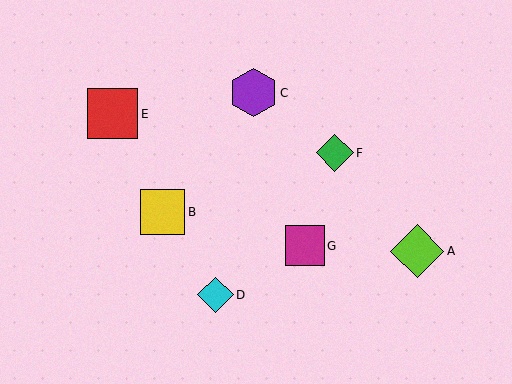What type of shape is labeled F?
Shape F is a green diamond.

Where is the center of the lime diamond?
The center of the lime diamond is at (417, 251).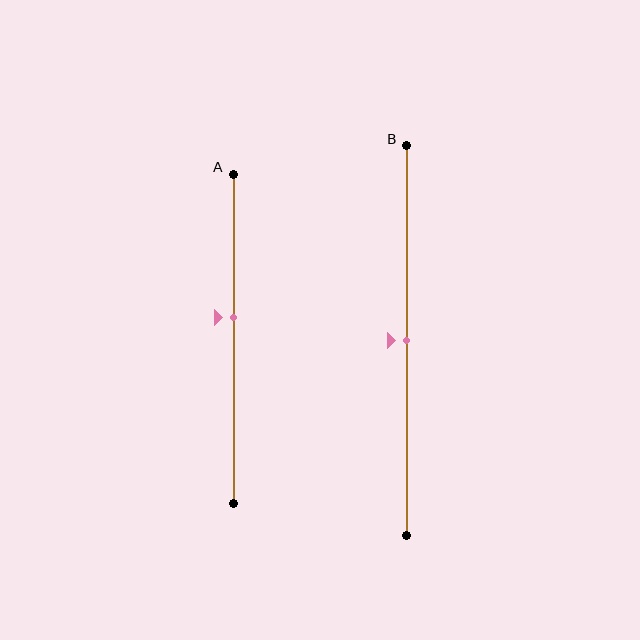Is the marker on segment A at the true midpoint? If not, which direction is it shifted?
No, the marker on segment A is shifted upward by about 7% of the segment length.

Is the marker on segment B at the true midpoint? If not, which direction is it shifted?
Yes, the marker on segment B is at the true midpoint.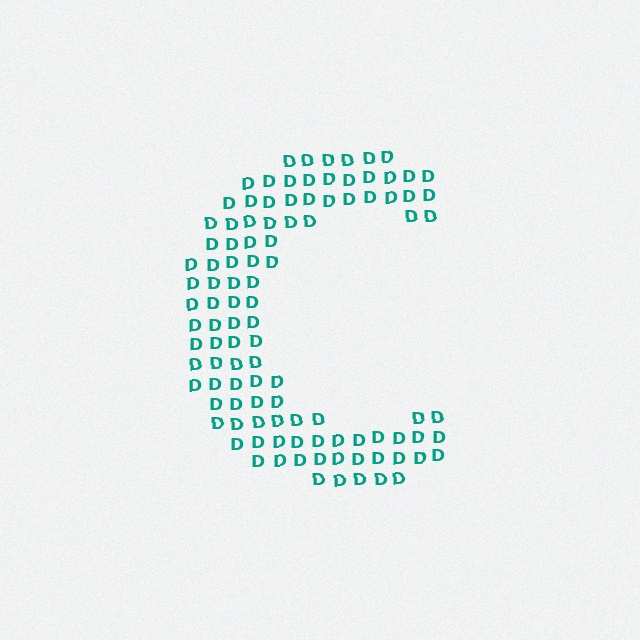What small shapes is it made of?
It is made of small letter D's.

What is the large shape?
The large shape is the letter C.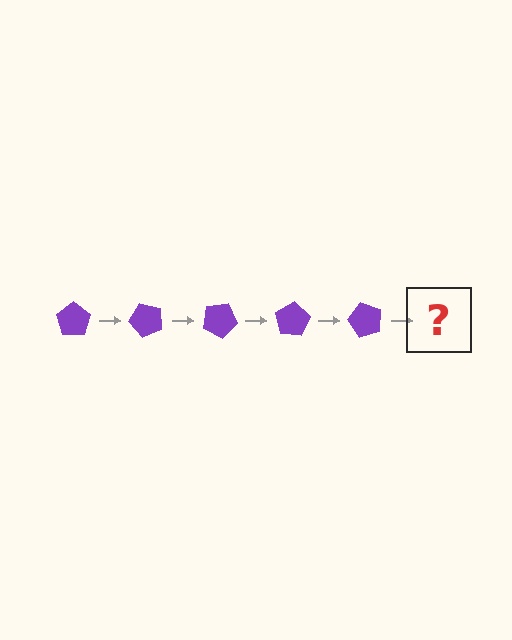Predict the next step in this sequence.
The next step is a purple pentagon rotated 250 degrees.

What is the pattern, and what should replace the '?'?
The pattern is that the pentagon rotates 50 degrees each step. The '?' should be a purple pentagon rotated 250 degrees.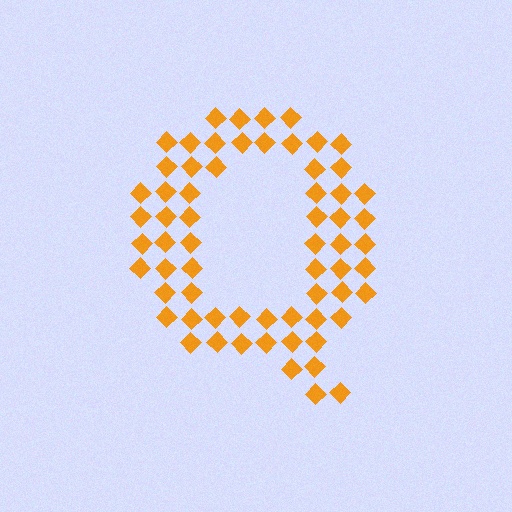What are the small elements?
The small elements are diamonds.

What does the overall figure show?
The overall figure shows the letter Q.